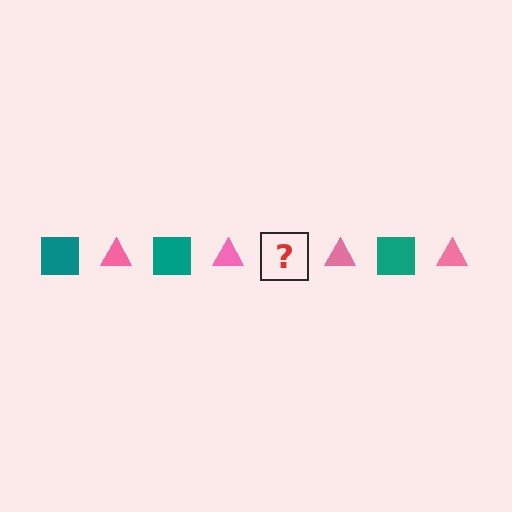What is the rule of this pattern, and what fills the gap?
The rule is that the pattern alternates between teal square and pink triangle. The gap should be filled with a teal square.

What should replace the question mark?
The question mark should be replaced with a teal square.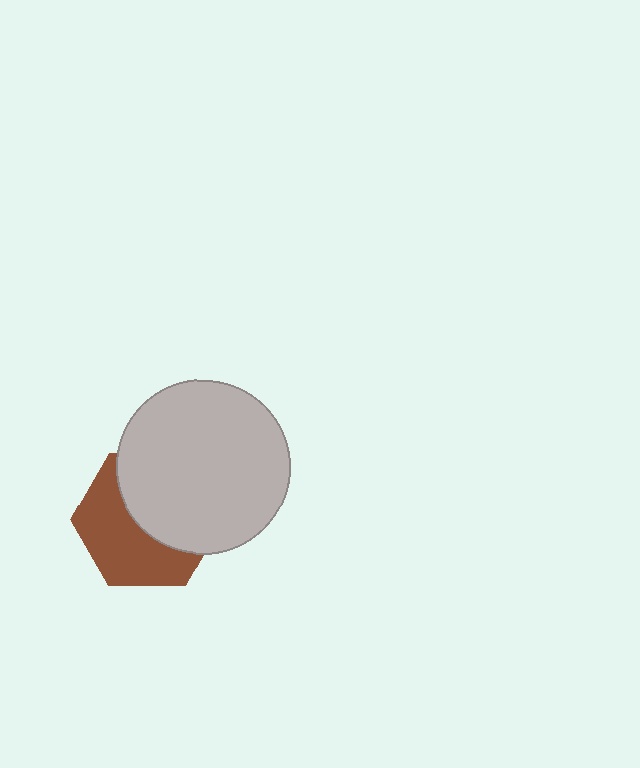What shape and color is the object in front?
The object in front is a light gray circle.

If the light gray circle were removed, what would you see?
You would see the complete brown hexagon.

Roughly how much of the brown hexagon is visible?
About half of it is visible (roughly 50%).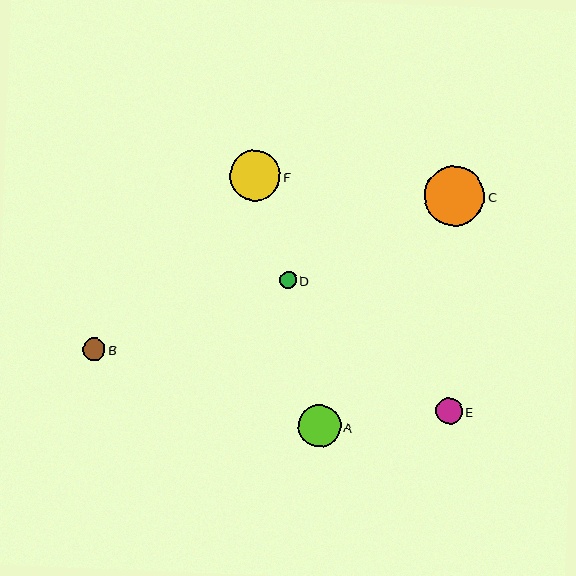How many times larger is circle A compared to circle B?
Circle A is approximately 1.9 times the size of circle B.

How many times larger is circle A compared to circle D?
Circle A is approximately 2.5 times the size of circle D.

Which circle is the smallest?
Circle D is the smallest with a size of approximately 17 pixels.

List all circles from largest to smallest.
From largest to smallest: C, F, A, E, B, D.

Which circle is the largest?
Circle C is the largest with a size of approximately 60 pixels.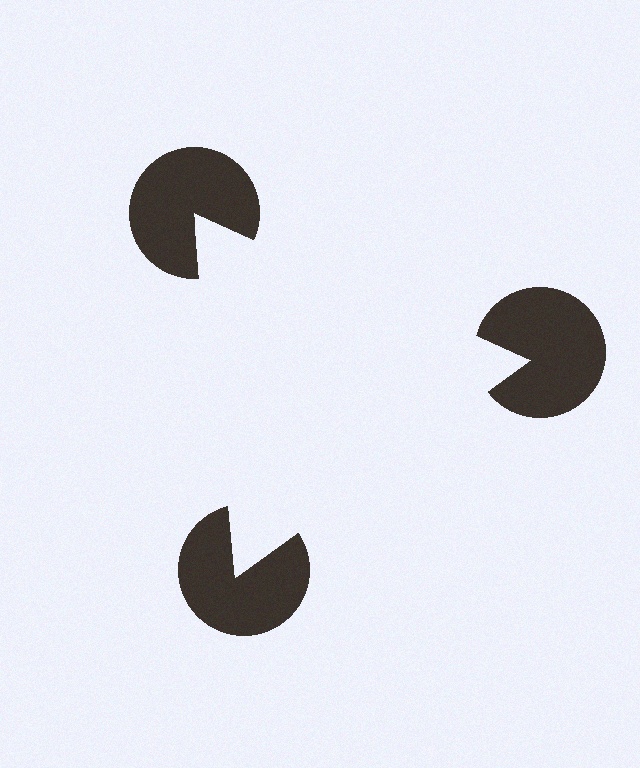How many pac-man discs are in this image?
There are 3 — one at each vertex of the illusory triangle.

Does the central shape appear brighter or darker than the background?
It typically appears slightly brighter than the background, even though no actual brightness change is drawn.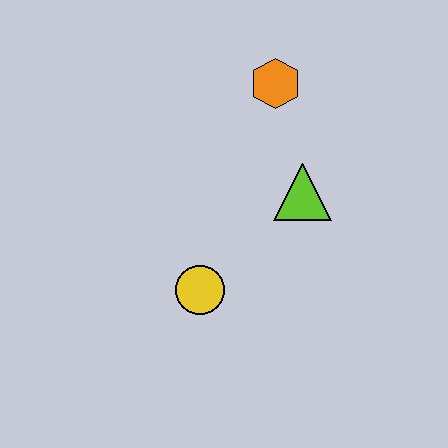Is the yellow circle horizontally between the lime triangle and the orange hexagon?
No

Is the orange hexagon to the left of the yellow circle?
No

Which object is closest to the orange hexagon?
The lime triangle is closest to the orange hexagon.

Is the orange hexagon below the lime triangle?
No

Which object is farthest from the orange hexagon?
The yellow circle is farthest from the orange hexagon.